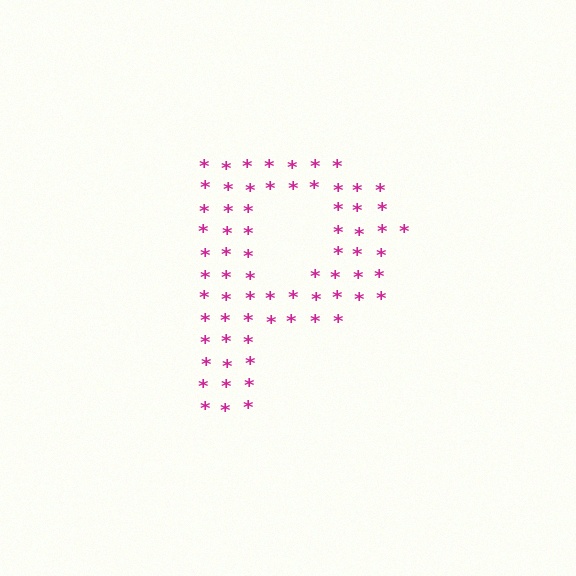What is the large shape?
The large shape is the letter P.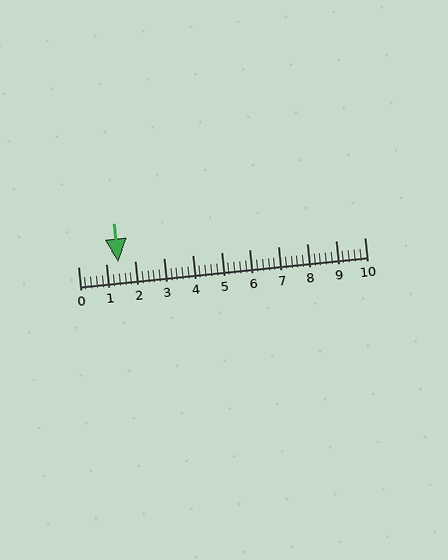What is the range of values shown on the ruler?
The ruler shows values from 0 to 10.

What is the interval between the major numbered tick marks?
The major tick marks are spaced 1 units apart.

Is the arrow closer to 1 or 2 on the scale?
The arrow is closer to 1.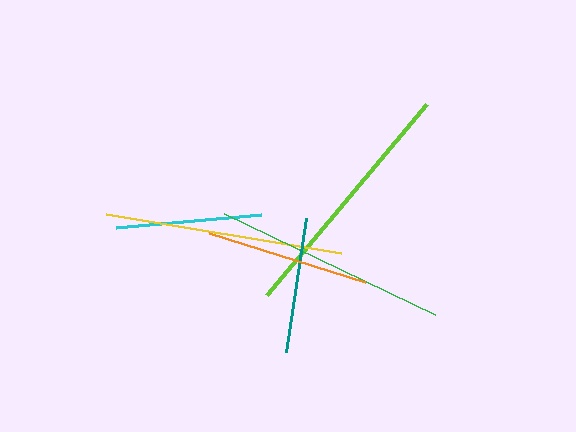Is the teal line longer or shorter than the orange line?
The orange line is longer than the teal line.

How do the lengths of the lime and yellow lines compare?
The lime and yellow lines are approximately the same length.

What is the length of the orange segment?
The orange segment is approximately 164 pixels long.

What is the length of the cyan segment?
The cyan segment is approximately 146 pixels long.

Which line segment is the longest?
The lime line is the longest at approximately 249 pixels.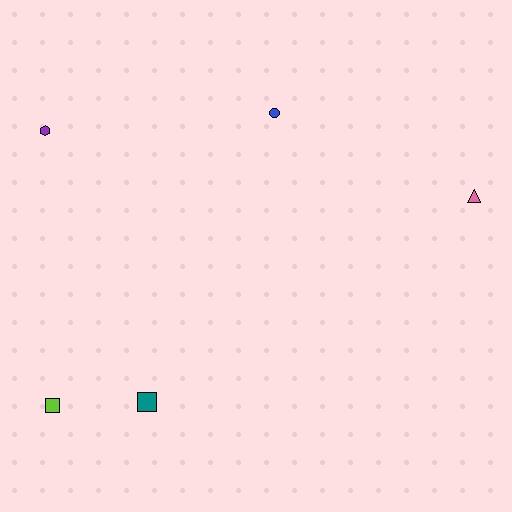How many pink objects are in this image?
There is 1 pink object.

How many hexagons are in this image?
There is 1 hexagon.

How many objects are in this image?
There are 5 objects.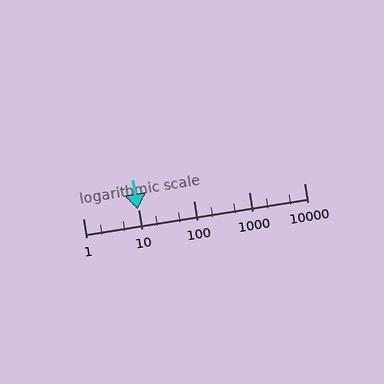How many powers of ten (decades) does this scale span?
The scale spans 4 decades, from 1 to 10000.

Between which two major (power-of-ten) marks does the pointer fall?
The pointer is between 1 and 10.